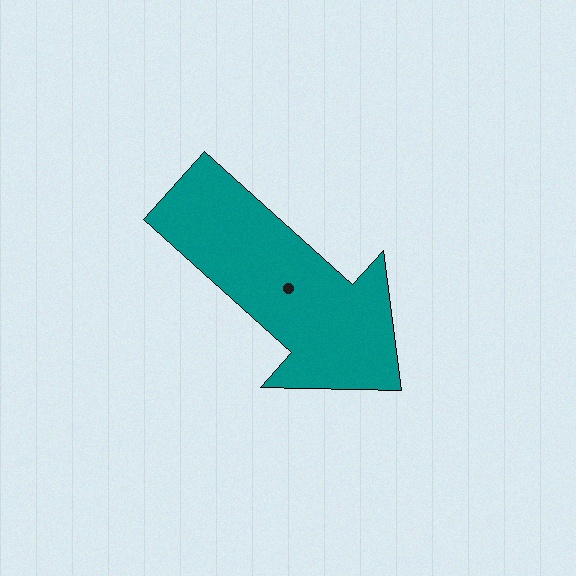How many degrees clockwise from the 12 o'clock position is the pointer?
Approximately 132 degrees.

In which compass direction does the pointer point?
Southeast.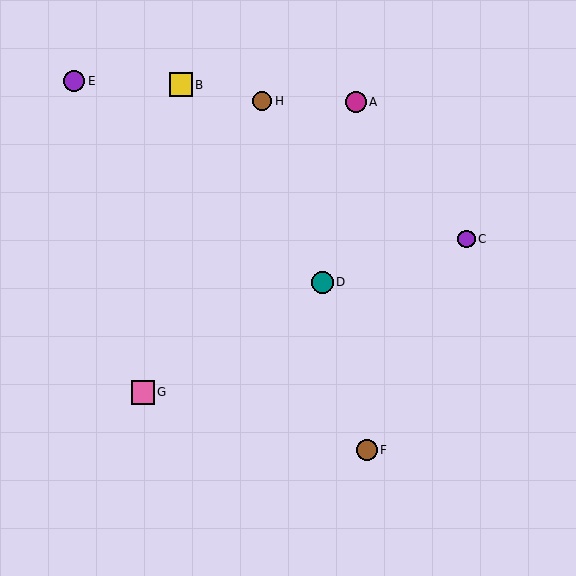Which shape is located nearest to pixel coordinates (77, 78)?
The purple circle (labeled E) at (74, 81) is nearest to that location.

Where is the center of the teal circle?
The center of the teal circle is at (322, 282).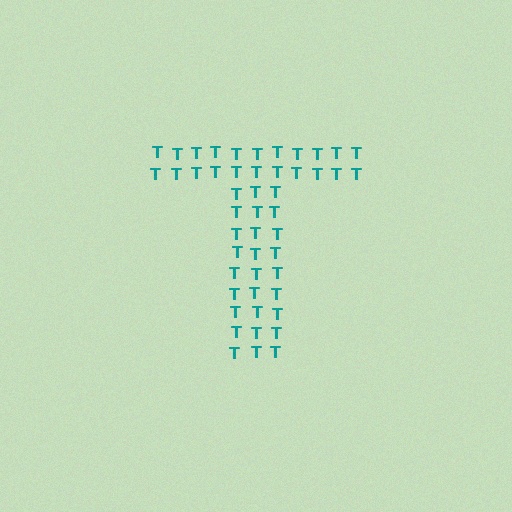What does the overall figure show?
The overall figure shows the letter T.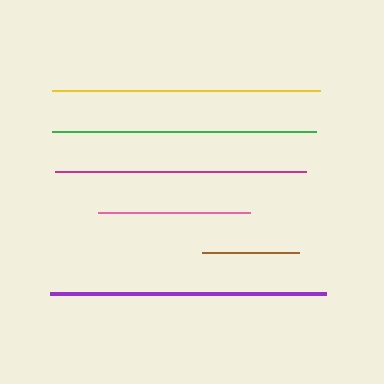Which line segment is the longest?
The purple line is the longest at approximately 277 pixels.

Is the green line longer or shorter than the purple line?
The purple line is longer than the green line.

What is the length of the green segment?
The green segment is approximately 263 pixels long.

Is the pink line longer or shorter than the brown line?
The pink line is longer than the brown line.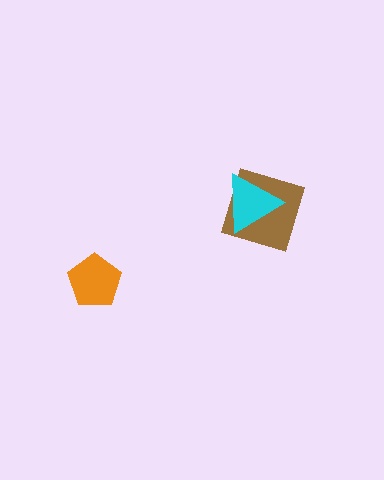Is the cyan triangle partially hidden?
No, no other shape covers it.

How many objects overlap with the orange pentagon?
0 objects overlap with the orange pentagon.